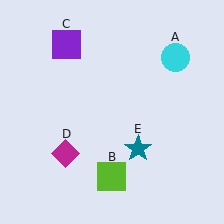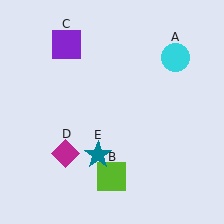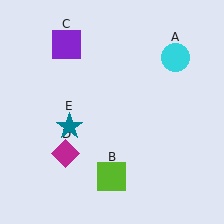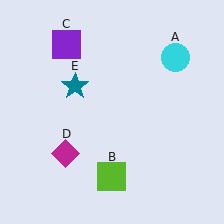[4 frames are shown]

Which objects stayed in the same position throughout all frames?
Cyan circle (object A) and lime square (object B) and purple square (object C) and magenta diamond (object D) remained stationary.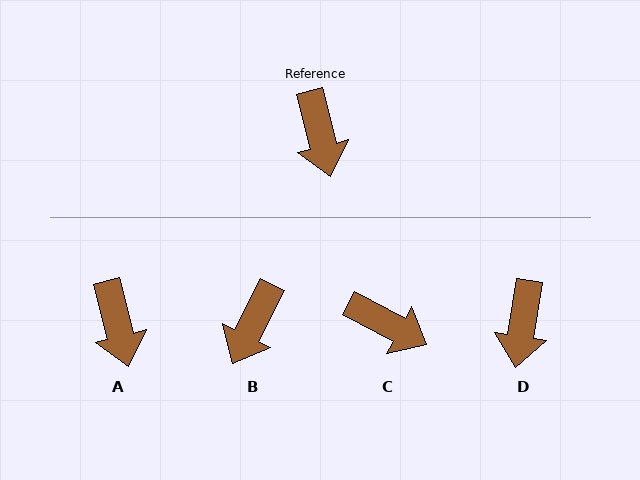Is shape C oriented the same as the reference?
No, it is off by about 48 degrees.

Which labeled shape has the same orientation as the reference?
A.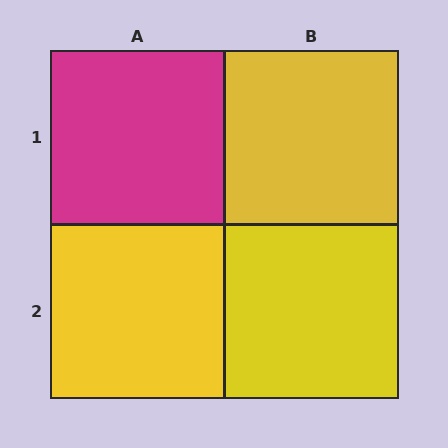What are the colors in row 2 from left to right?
Yellow, yellow.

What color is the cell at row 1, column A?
Magenta.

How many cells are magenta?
1 cell is magenta.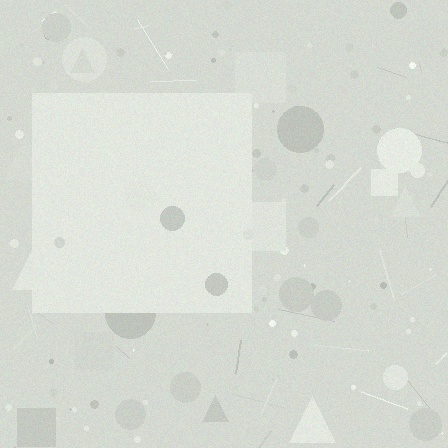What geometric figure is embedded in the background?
A square is embedded in the background.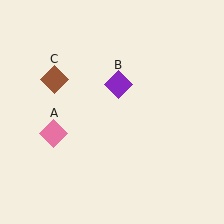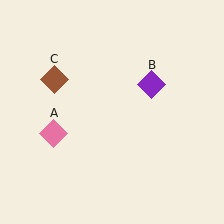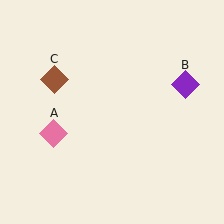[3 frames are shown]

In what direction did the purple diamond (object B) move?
The purple diamond (object B) moved right.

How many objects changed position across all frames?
1 object changed position: purple diamond (object B).